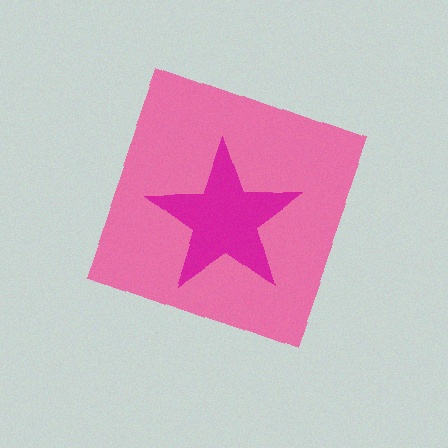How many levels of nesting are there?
2.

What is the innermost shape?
The magenta star.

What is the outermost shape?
The pink diamond.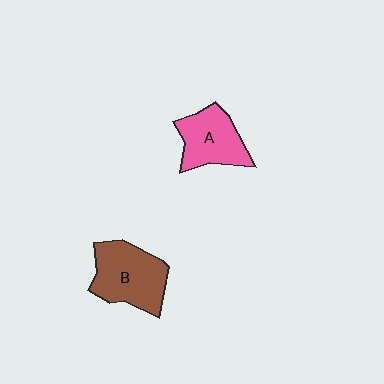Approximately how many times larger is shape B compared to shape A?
Approximately 1.3 times.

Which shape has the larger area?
Shape B (brown).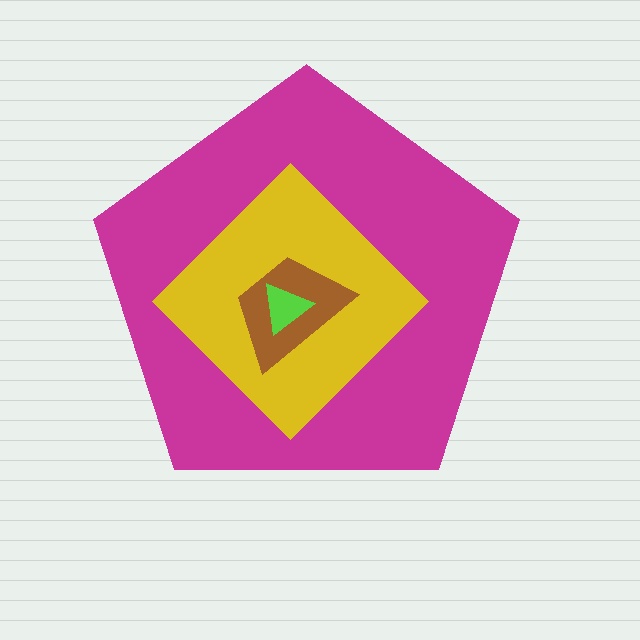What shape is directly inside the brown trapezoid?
The lime triangle.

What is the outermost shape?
The magenta pentagon.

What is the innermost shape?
The lime triangle.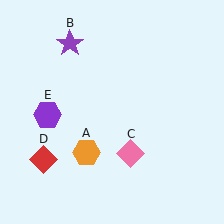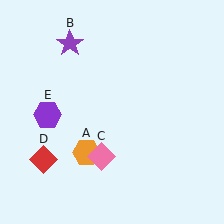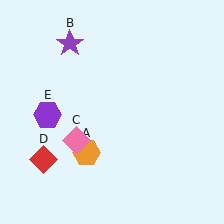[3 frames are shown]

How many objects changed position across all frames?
1 object changed position: pink diamond (object C).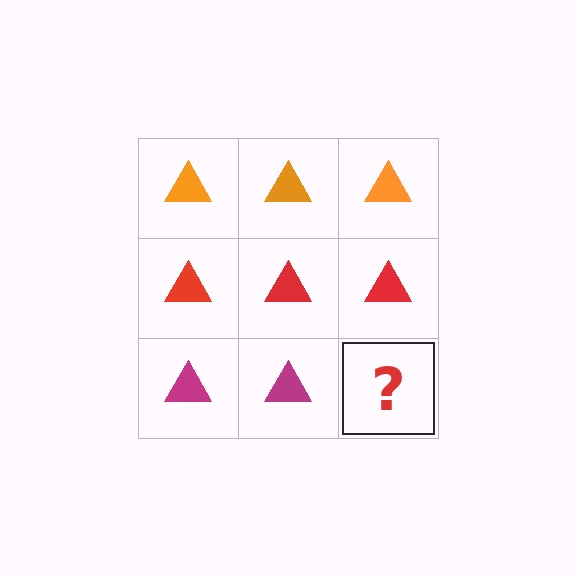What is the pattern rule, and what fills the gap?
The rule is that each row has a consistent color. The gap should be filled with a magenta triangle.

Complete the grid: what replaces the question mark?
The question mark should be replaced with a magenta triangle.